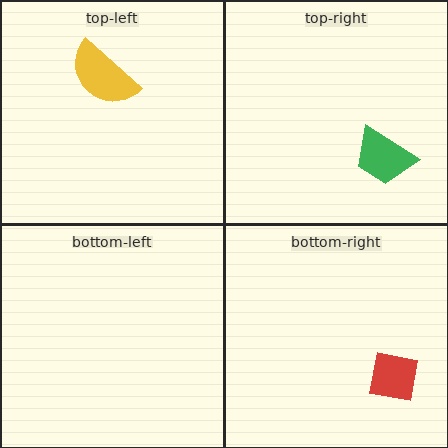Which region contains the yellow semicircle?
The top-left region.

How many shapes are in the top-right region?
1.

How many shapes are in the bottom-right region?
1.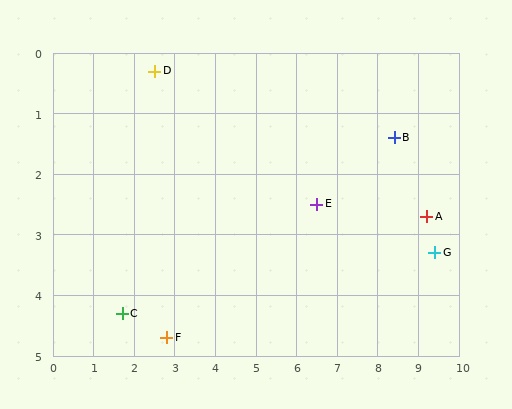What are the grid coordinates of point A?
Point A is at approximately (9.2, 2.7).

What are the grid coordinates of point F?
Point F is at approximately (2.8, 4.7).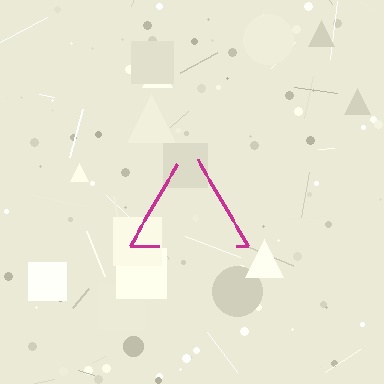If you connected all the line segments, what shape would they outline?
They would outline a triangle.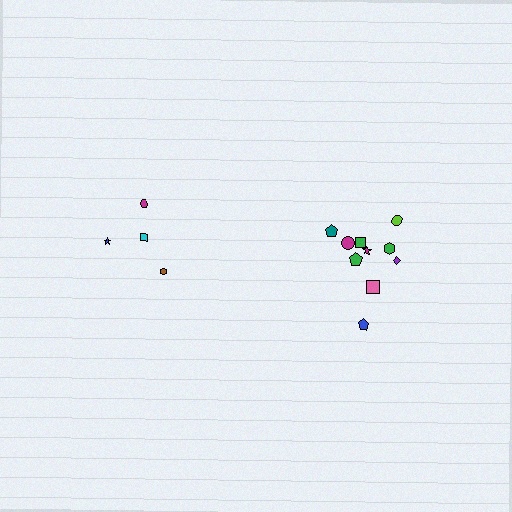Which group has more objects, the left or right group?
The right group.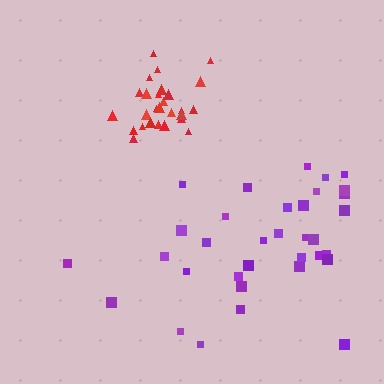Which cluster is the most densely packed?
Red.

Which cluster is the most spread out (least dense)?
Purple.